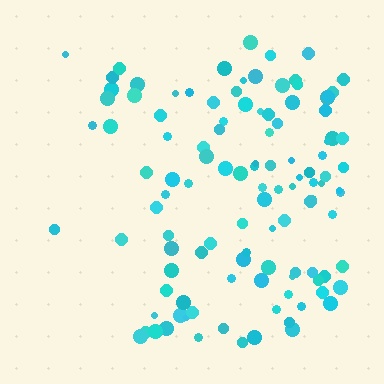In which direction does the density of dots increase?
From left to right, with the right side densest.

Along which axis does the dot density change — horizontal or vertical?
Horizontal.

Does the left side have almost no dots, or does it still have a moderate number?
Still a moderate number, just noticeably fewer than the right.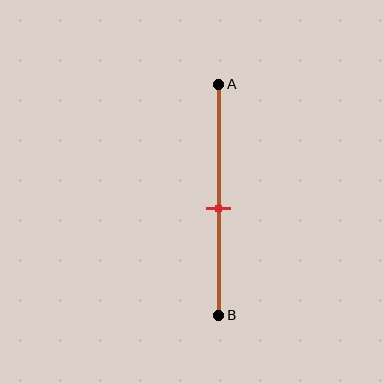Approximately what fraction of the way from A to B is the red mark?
The red mark is approximately 55% of the way from A to B.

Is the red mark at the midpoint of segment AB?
No, the mark is at about 55% from A, not at the 50% midpoint.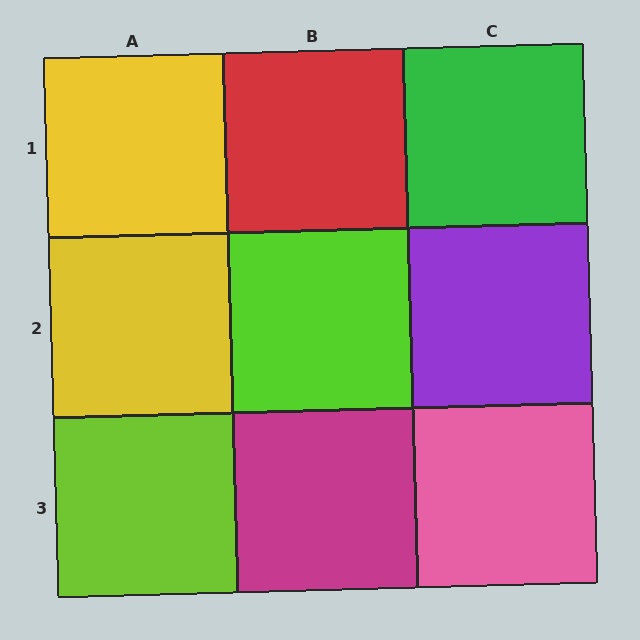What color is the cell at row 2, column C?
Purple.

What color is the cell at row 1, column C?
Green.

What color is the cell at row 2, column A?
Yellow.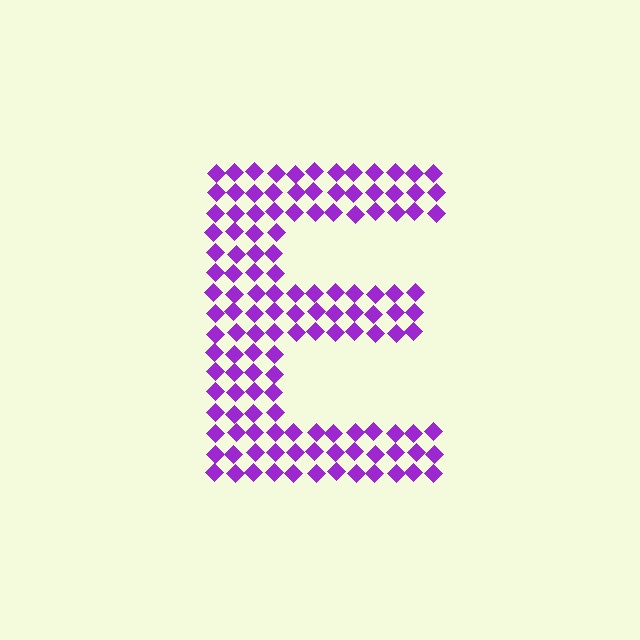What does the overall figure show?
The overall figure shows the letter E.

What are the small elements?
The small elements are diamonds.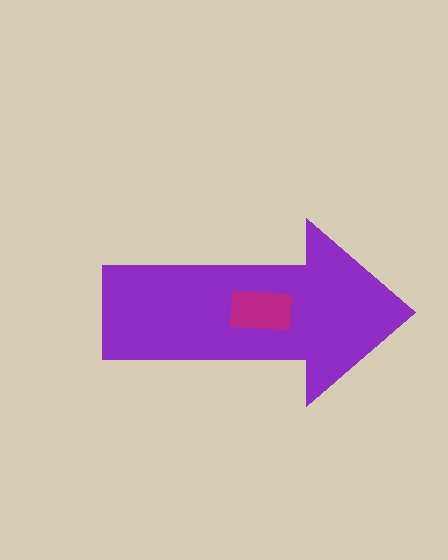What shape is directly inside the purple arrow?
The magenta rectangle.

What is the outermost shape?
The purple arrow.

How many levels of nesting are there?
2.